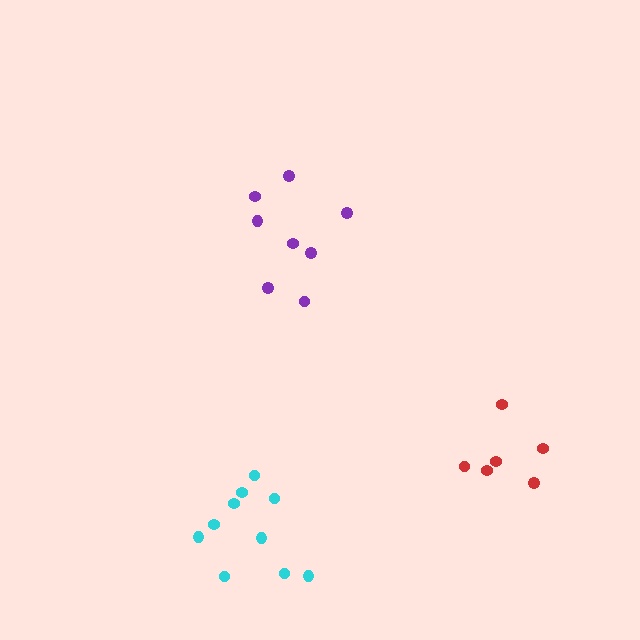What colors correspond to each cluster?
The clusters are colored: red, cyan, purple.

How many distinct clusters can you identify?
There are 3 distinct clusters.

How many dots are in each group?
Group 1: 6 dots, Group 2: 10 dots, Group 3: 8 dots (24 total).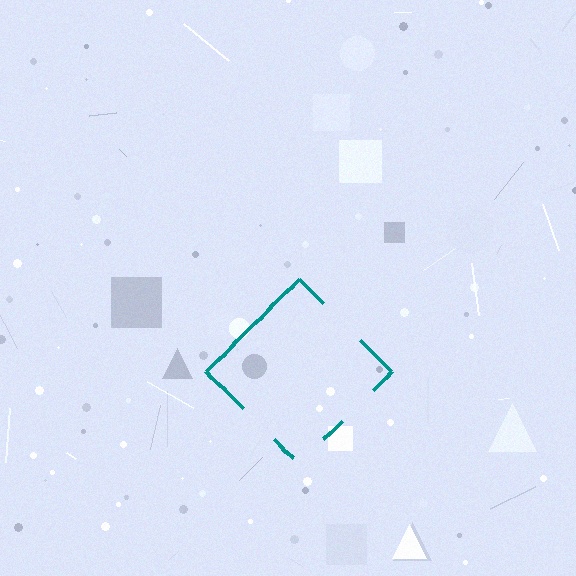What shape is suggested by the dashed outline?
The dashed outline suggests a diamond.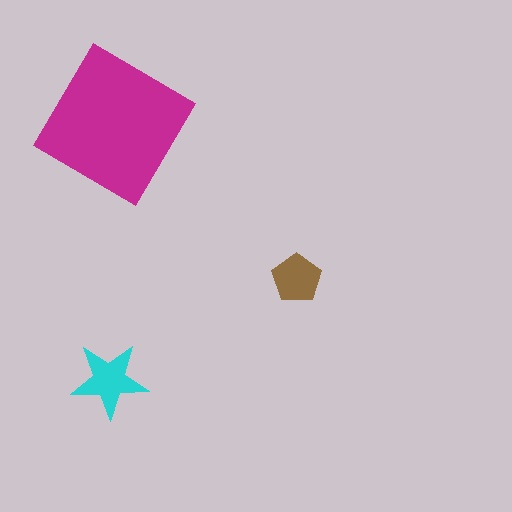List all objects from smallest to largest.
The brown pentagon, the cyan star, the magenta diamond.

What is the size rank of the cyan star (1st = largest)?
2nd.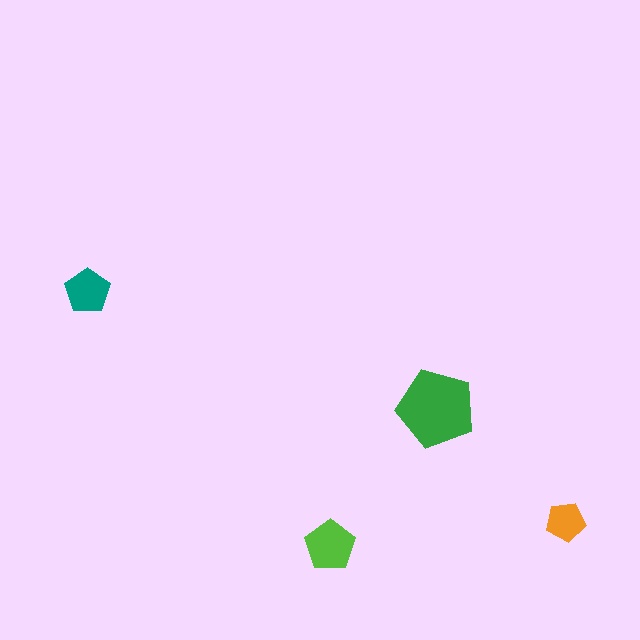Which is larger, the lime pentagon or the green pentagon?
The green one.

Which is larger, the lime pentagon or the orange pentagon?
The lime one.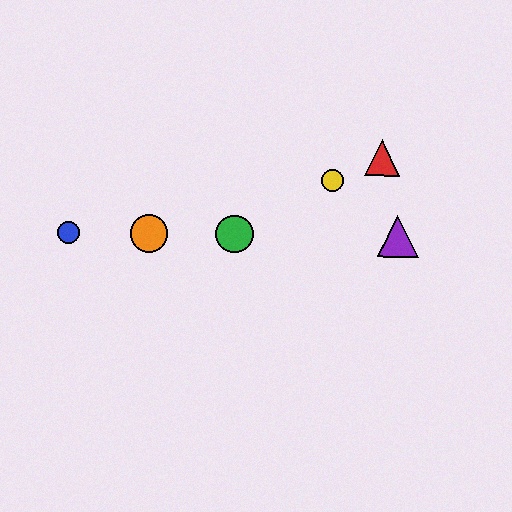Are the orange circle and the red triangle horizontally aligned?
No, the orange circle is at y≈233 and the red triangle is at y≈158.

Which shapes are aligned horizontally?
The blue circle, the green circle, the purple triangle, the orange circle are aligned horizontally.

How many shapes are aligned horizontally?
4 shapes (the blue circle, the green circle, the purple triangle, the orange circle) are aligned horizontally.